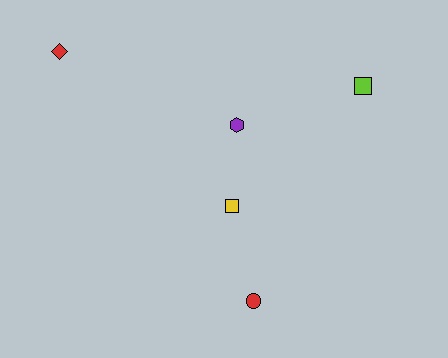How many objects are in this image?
There are 5 objects.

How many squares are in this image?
There are 2 squares.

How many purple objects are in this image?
There is 1 purple object.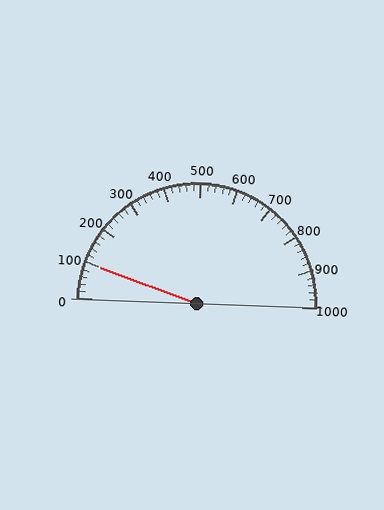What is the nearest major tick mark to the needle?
The nearest major tick mark is 100.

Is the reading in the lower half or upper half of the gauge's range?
The reading is in the lower half of the range (0 to 1000).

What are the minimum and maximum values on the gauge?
The gauge ranges from 0 to 1000.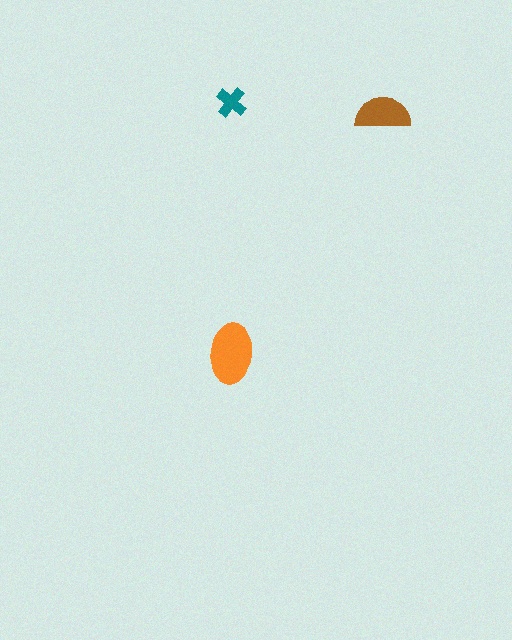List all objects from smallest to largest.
The teal cross, the brown semicircle, the orange ellipse.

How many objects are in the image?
There are 3 objects in the image.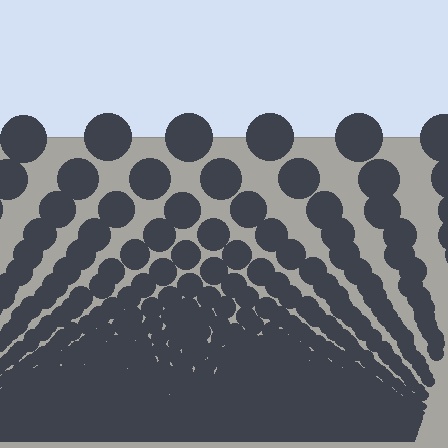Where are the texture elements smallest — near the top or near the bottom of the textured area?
Near the bottom.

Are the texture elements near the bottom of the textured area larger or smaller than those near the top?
Smaller. The gradient is inverted — elements near the bottom are smaller and denser.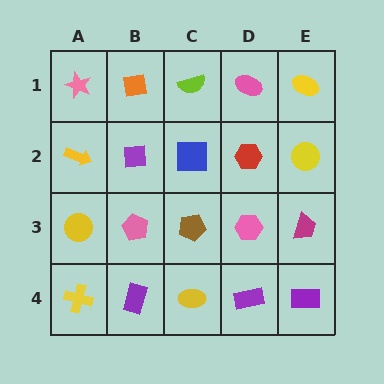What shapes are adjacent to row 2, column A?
A pink star (row 1, column A), a yellow circle (row 3, column A), a purple square (row 2, column B).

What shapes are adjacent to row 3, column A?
A yellow arrow (row 2, column A), a yellow cross (row 4, column A), a pink pentagon (row 3, column B).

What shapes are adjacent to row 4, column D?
A pink hexagon (row 3, column D), a yellow ellipse (row 4, column C), a purple rectangle (row 4, column E).